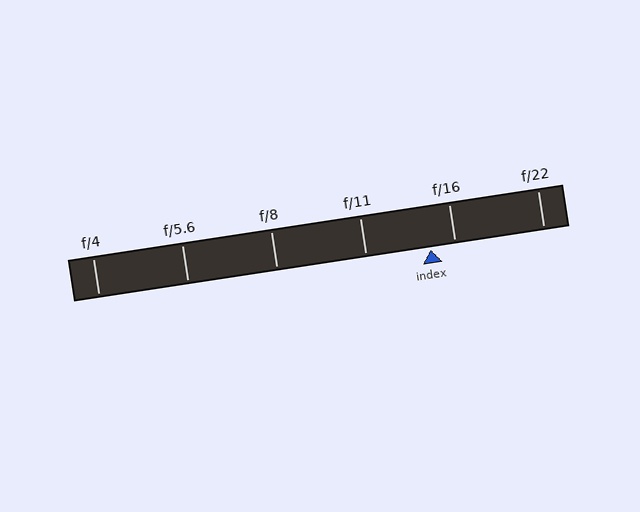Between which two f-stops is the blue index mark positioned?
The index mark is between f/11 and f/16.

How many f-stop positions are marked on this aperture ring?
There are 6 f-stop positions marked.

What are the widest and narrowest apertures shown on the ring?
The widest aperture shown is f/4 and the narrowest is f/22.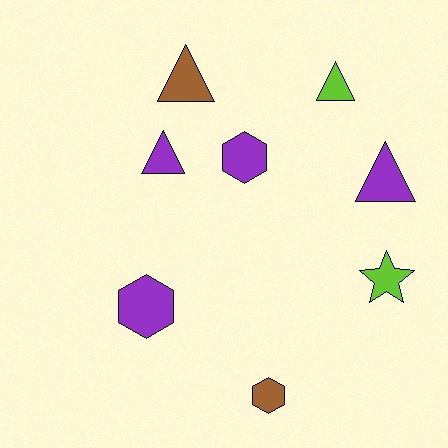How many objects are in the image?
There are 8 objects.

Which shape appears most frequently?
Triangle, with 4 objects.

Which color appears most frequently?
Purple, with 4 objects.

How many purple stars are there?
There are no purple stars.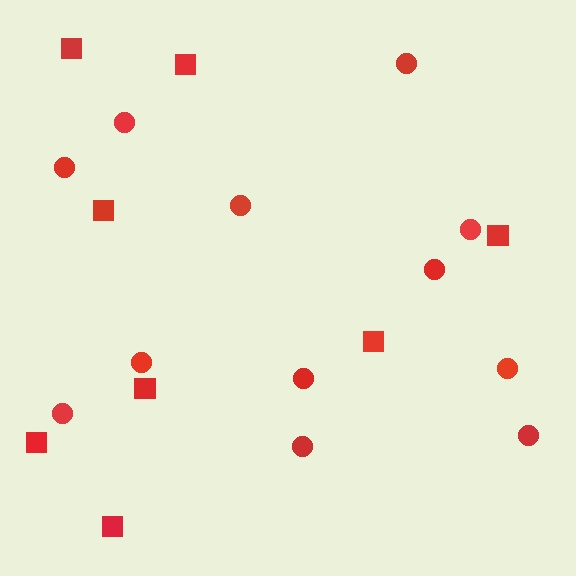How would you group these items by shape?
There are 2 groups: one group of circles (12) and one group of squares (8).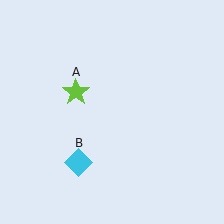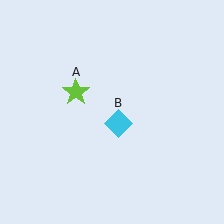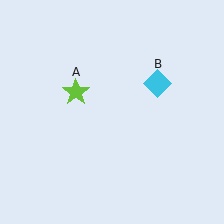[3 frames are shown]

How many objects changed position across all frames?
1 object changed position: cyan diamond (object B).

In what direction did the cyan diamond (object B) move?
The cyan diamond (object B) moved up and to the right.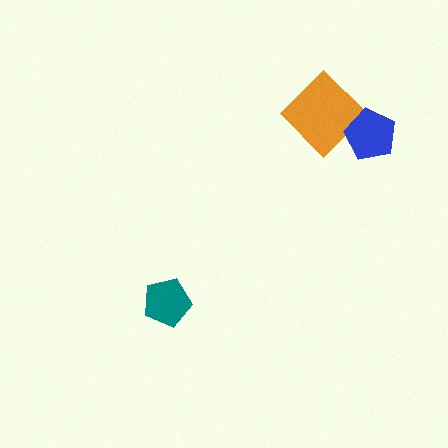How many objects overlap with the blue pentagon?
1 object overlaps with the blue pentagon.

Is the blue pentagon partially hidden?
No, no other shape covers it.